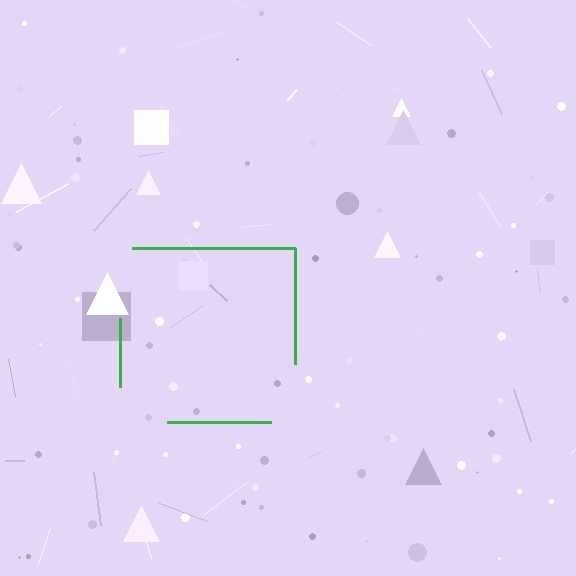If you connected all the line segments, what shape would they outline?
They would outline a square.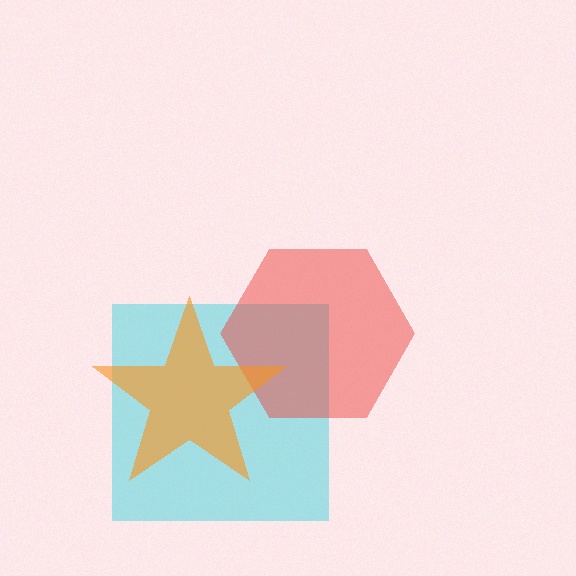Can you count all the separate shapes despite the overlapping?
Yes, there are 3 separate shapes.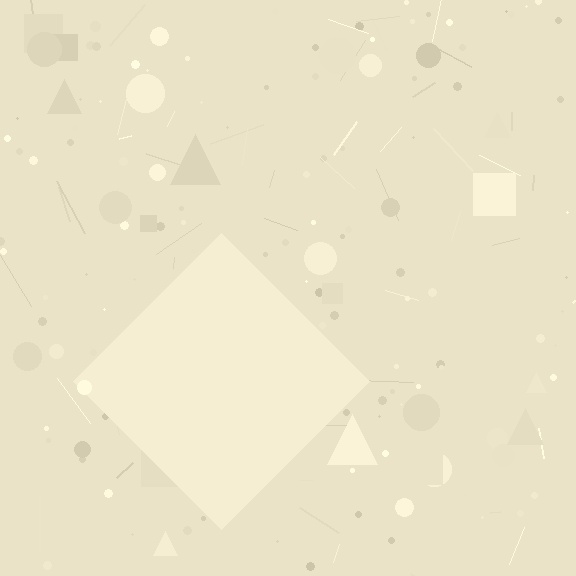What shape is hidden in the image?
A diamond is hidden in the image.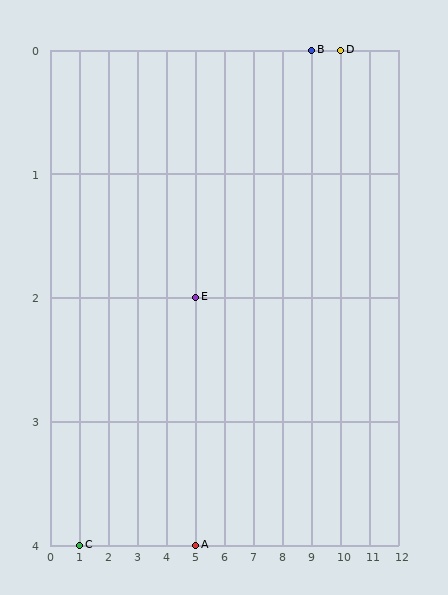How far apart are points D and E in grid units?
Points D and E are 5 columns and 2 rows apart (about 5.4 grid units diagonally).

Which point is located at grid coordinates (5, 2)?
Point E is at (5, 2).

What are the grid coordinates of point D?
Point D is at grid coordinates (10, 0).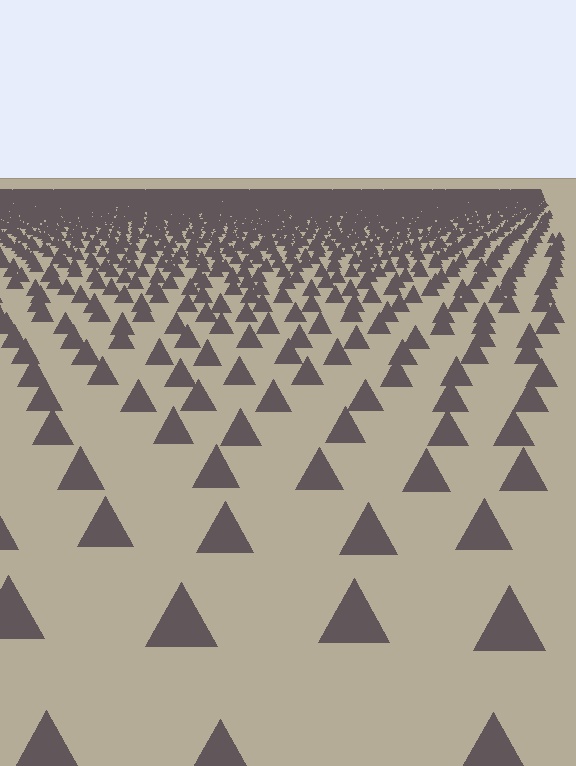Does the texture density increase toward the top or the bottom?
Density increases toward the top.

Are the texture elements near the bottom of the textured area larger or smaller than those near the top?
Larger. Near the bottom, elements are closer to the viewer and appear at a bigger on-screen size.